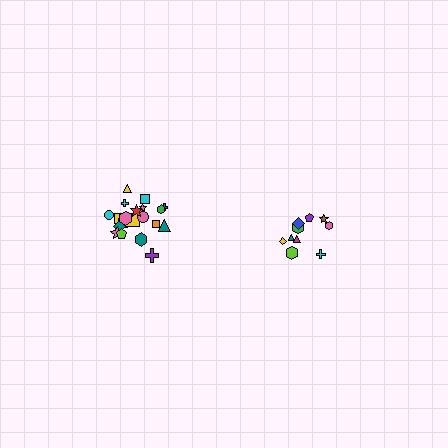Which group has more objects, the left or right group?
The left group.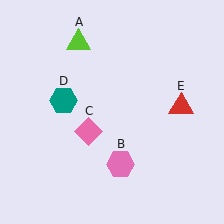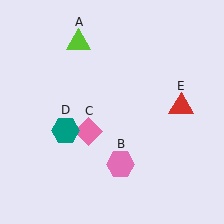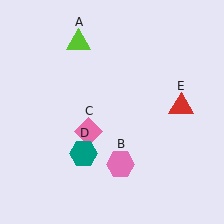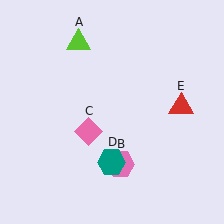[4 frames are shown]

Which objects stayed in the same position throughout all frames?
Lime triangle (object A) and pink hexagon (object B) and pink diamond (object C) and red triangle (object E) remained stationary.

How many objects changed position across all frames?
1 object changed position: teal hexagon (object D).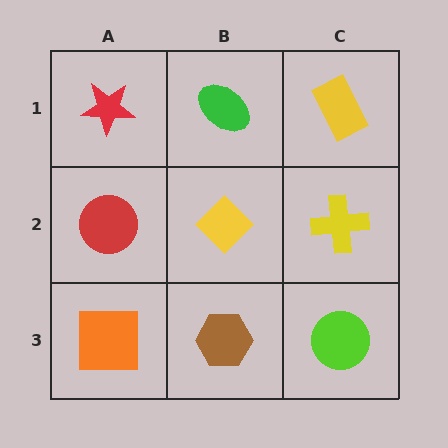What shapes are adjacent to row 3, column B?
A yellow diamond (row 2, column B), an orange square (row 3, column A), a lime circle (row 3, column C).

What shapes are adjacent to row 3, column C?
A yellow cross (row 2, column C), a brown hexagon (row 3, column B).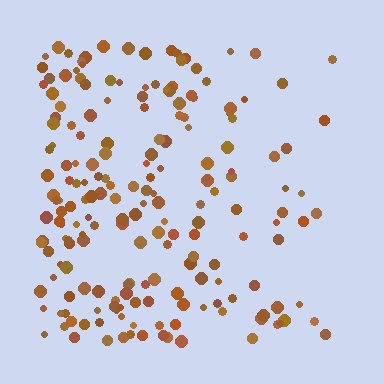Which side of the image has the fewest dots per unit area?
The right.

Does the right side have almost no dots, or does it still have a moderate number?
Still a moderate number, just noticeably fewer than the left.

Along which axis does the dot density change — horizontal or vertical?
Horizontal.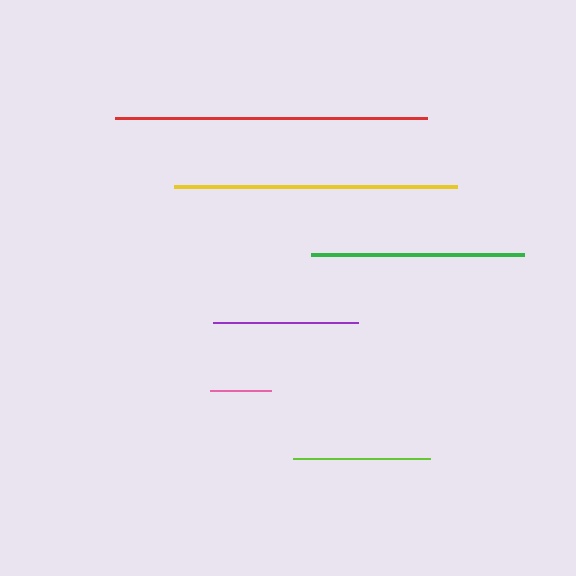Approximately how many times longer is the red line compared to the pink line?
The red line is approximately 5.1 times the length of the pink line.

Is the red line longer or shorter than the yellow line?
The red line is longer than the yellow line.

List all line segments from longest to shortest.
From longest to shortest: red, yellow, green, purple, lime, pink.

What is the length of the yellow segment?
The yellow segment is approximately 283 pixels long.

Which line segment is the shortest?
The pink line is the shortest at approximately 62 pixels.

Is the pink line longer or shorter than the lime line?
The lime line is longer than the pink line.